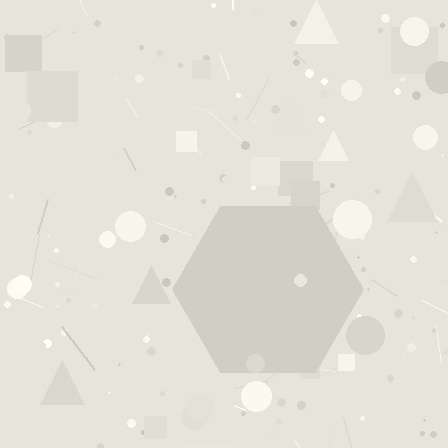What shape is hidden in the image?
A hexagon is hidden in the image.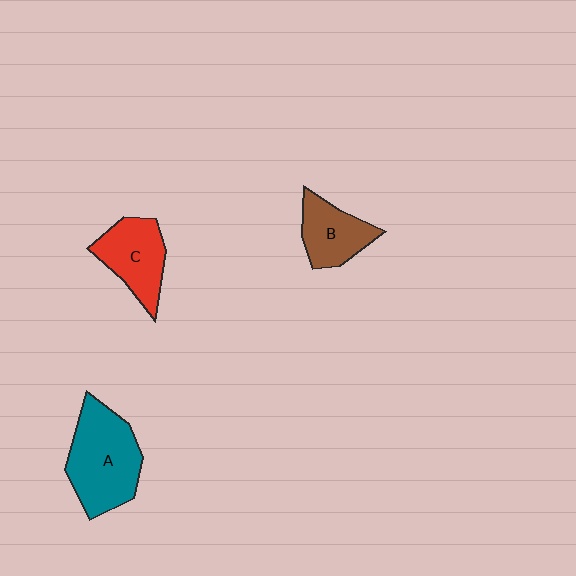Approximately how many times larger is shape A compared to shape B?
Approximately 1.7 times.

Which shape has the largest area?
Shape A (teal).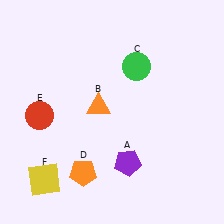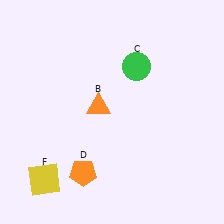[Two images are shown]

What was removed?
The red circle (E), the purple pentagon (A) were removed in Image 2.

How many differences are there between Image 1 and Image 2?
There are 2 differences between the two images.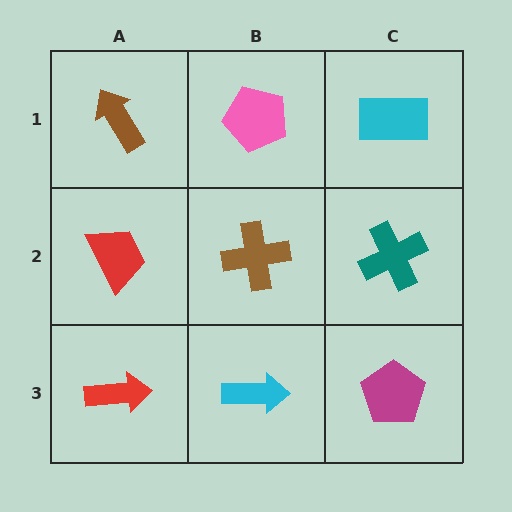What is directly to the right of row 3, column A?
A cyan arrow.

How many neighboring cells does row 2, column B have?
4.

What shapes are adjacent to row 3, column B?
A brown cross (row 2, column B), a red arrow (row 3, column A), a magenta pentagon (row 3, column C).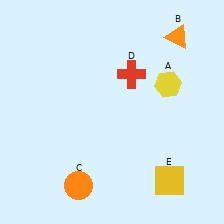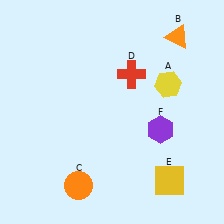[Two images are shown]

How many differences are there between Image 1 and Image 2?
There is 1 difference between the two images.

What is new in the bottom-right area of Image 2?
A purple hexagon (F) was added in the bottom-right area of Image 2.